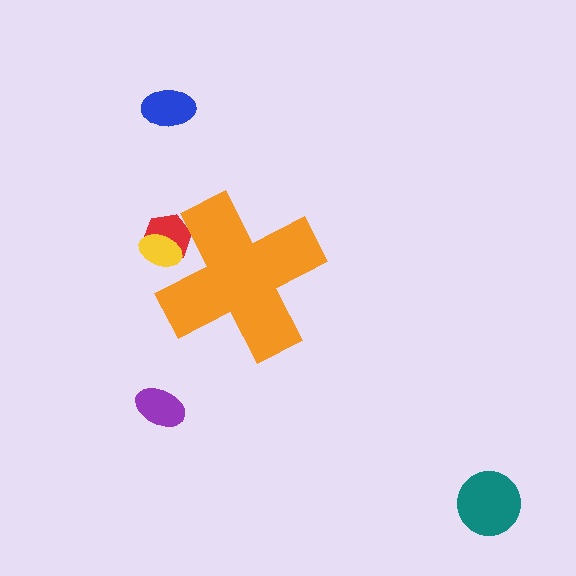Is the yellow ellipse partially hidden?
Yes, the yellow ellipse is partially hidden behind the orange cross.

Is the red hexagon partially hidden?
Yes, the red hexagon is partially hidden behind the orange cross.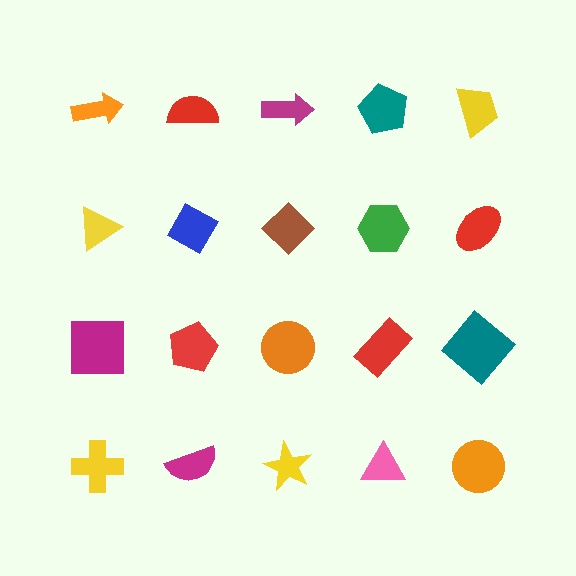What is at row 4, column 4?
A pink triangle.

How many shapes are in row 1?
5 shapes.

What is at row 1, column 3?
A magenta arrow.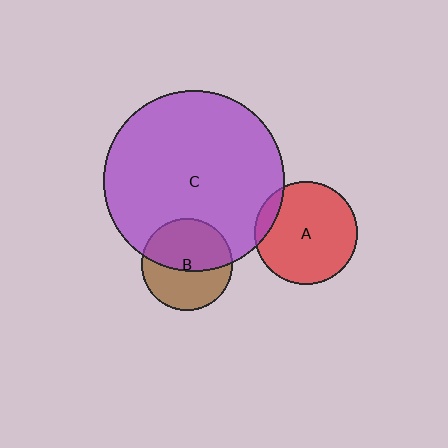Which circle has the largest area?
Circle C (purple).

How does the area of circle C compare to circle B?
Approximately 3.9 times.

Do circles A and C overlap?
Yes.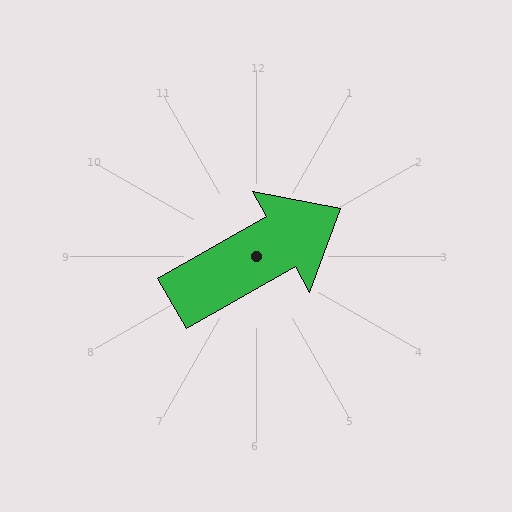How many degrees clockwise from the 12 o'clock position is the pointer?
Approximately 60 degrees.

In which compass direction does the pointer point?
Northeast.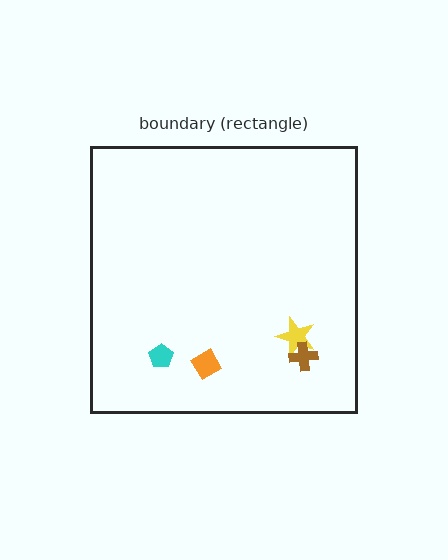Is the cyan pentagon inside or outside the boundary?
Inside.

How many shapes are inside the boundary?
4 inside, 0 outside.